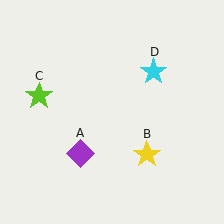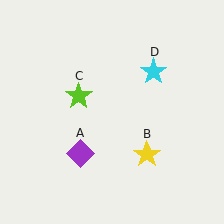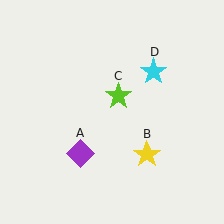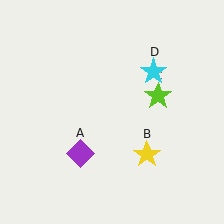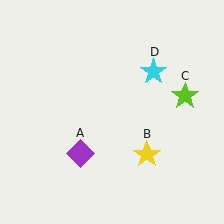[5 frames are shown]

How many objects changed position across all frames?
1 object changed position: lime star (object C).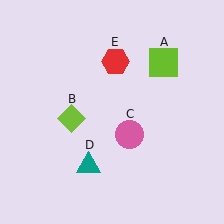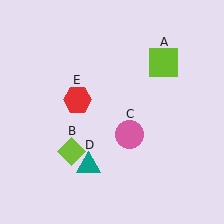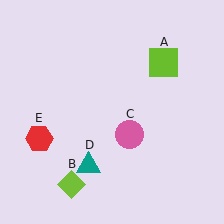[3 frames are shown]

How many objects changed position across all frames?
2 objects changed position: lime diamond (object B), red hexagon (object E).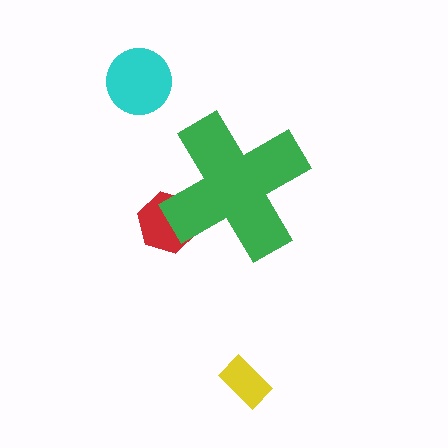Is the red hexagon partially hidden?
Yes, the red hexagon is partially hidden behind the green cross.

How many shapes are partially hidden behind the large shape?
1 shape is partially hidden.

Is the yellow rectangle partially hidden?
No, the yellow rectangle is fully visible.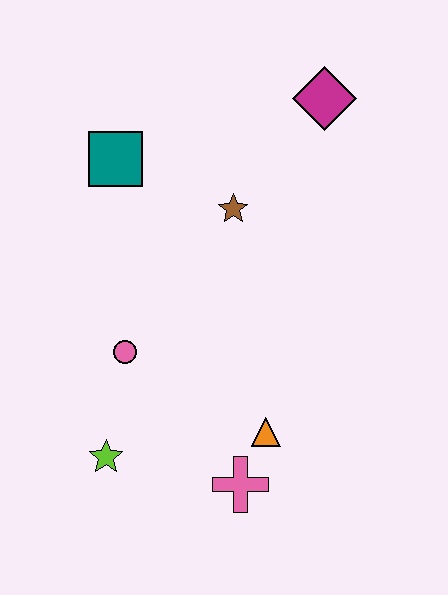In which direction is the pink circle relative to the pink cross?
The pink circle is above the pink cross.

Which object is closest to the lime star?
The pink circle is closest to the lime star.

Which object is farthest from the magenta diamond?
The lime star is farthest from the magenta diamond.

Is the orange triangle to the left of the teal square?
No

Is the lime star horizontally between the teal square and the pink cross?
No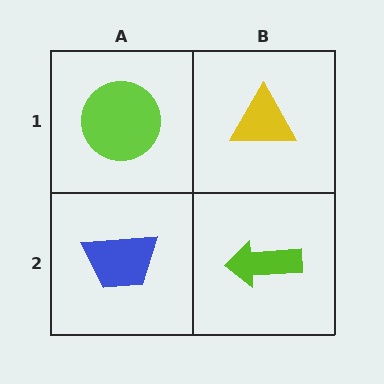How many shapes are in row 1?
2 shapes.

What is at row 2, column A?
A blue trapezoid.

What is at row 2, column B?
A lime arrow.